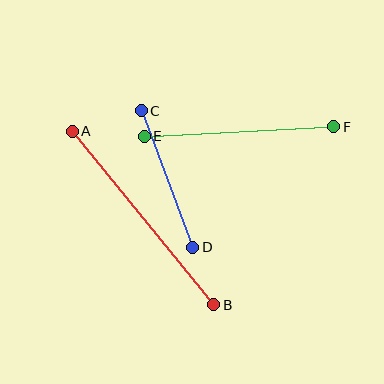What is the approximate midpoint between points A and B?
The midpoint is at approximately (143, 218) pixels.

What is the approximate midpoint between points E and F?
The midpoint is at approximately (239, 131) pixels.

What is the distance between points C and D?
The distance is approximately 146 pixels.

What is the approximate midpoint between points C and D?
The midpoint is at approximately (167, 179) pixels.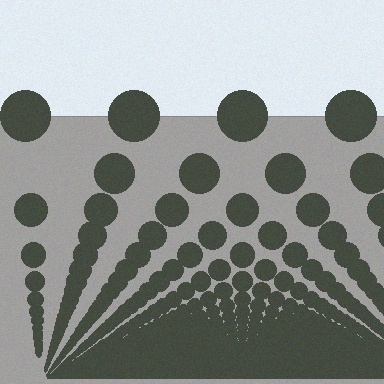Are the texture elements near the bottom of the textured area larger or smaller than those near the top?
Smaller. The gradient is inverted — elements near the bottom are smaller and denser.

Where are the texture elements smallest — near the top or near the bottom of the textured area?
Near the bottom.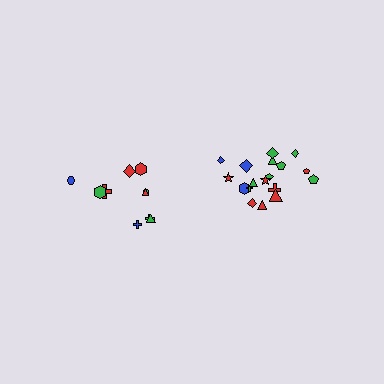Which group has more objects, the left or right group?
The right group.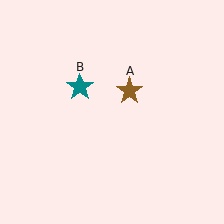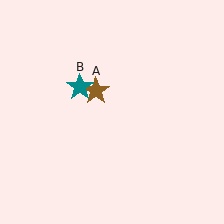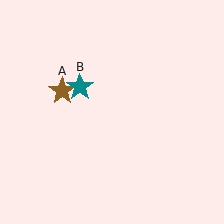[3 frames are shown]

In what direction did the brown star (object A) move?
The brown star (object A) moved left.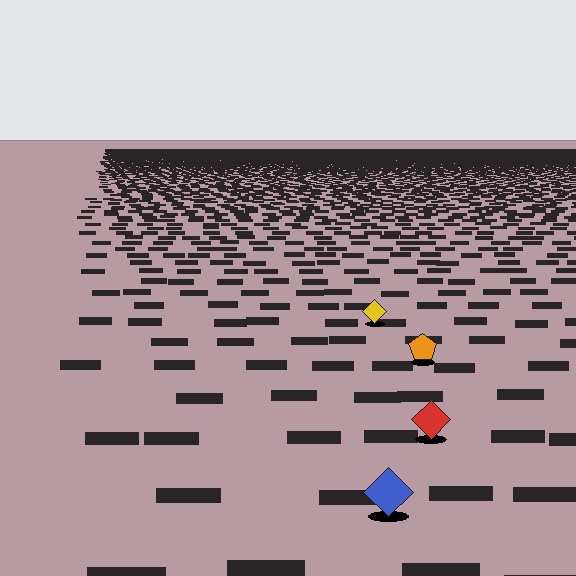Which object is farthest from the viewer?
The yellow diamond is farthest from the viewer. It appears smaller and the ground texture around it is denser.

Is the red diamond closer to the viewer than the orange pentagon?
Yes. The red diamond is closer — you can tell from the texture gradient: the ground texture is coarser near it.